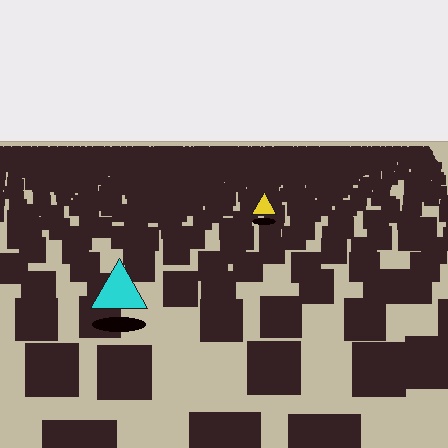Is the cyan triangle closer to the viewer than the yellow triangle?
Yes. The cyan triangle is closer — you can tell from the texture gradient: the ground texture is coarser near it.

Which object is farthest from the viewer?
The yellow triangle is farthest from the viewer. It appears smaller and the ground texture around it is denser.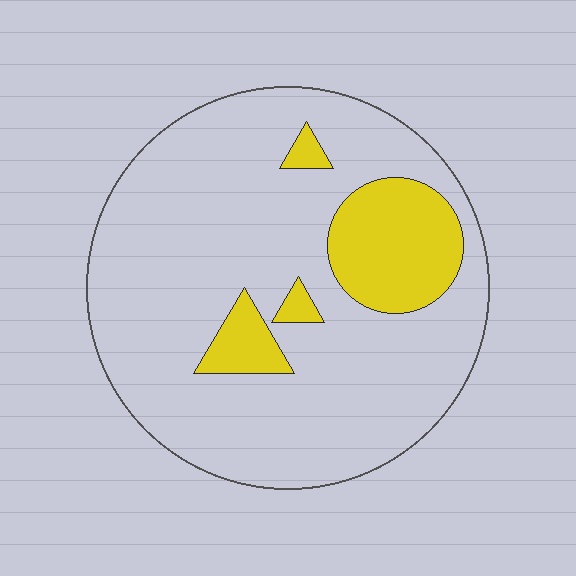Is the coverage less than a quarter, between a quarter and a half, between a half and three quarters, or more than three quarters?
Less than a quarter.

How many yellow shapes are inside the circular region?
4.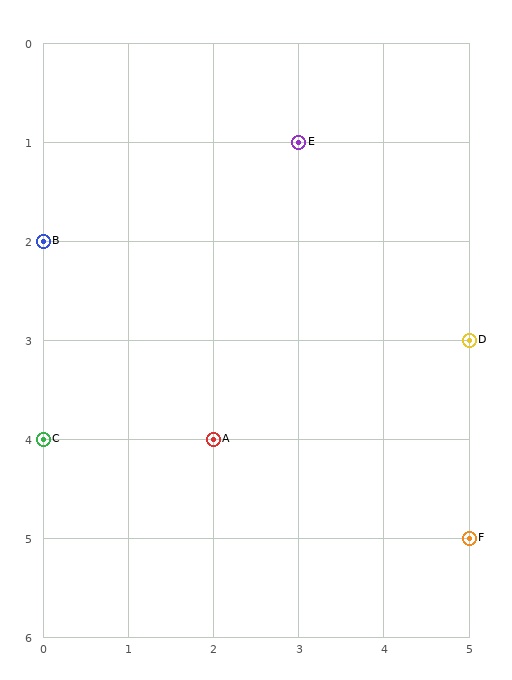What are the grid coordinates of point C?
Point C is at grid coordinates (0, 4).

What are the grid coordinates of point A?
Point A is at grid coordinates (2, 4).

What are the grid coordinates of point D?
Point D is at grid coordinates (5, 3).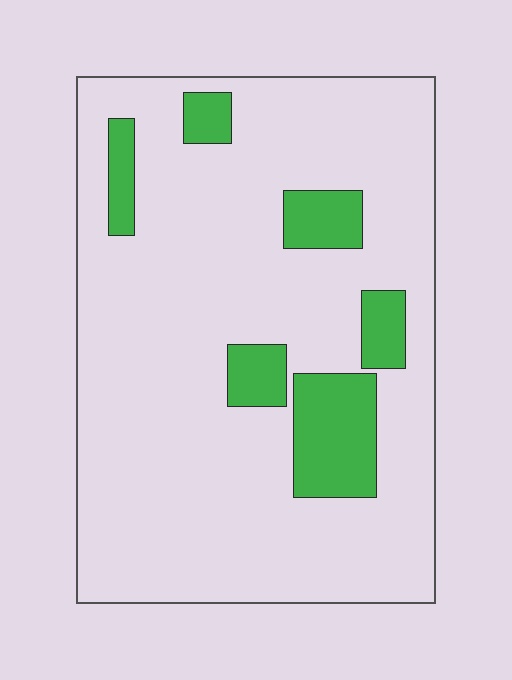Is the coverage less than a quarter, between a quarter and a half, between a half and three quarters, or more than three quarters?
Less than a quarter.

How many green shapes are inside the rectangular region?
6.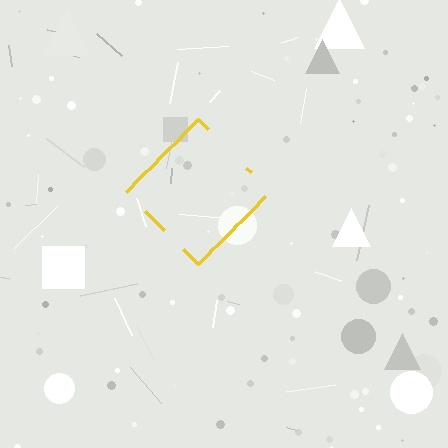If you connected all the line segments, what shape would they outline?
They would outline a diamond.